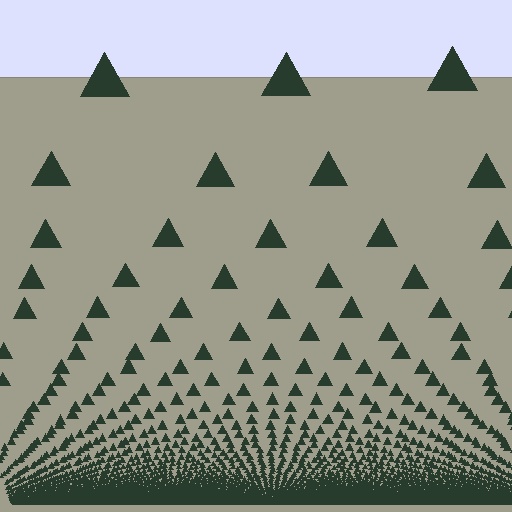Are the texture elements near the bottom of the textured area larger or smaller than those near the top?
Smaller. The gradient is inverted — elements near the bottom are smaller and denser.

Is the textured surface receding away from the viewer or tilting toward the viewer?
The surface appears to tilt toward the viewer. Texture elements get larger and sparser toward the top.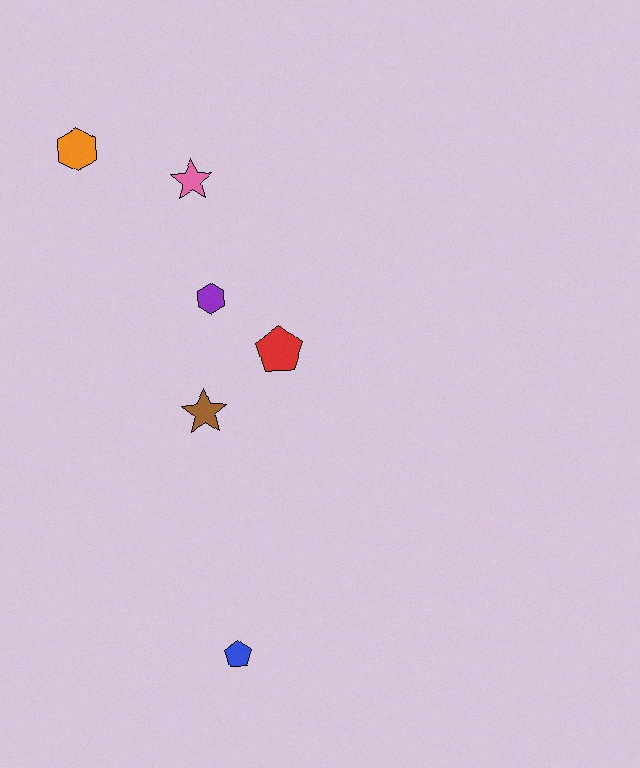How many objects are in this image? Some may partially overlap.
There are 6 objects.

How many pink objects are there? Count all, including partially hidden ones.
There is 1 pink object.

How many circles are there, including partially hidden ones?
There are no circles.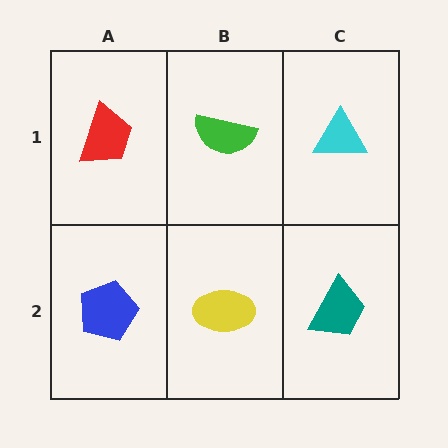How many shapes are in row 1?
3 shapes.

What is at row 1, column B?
A green semicircle.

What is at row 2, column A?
A blue pentagon.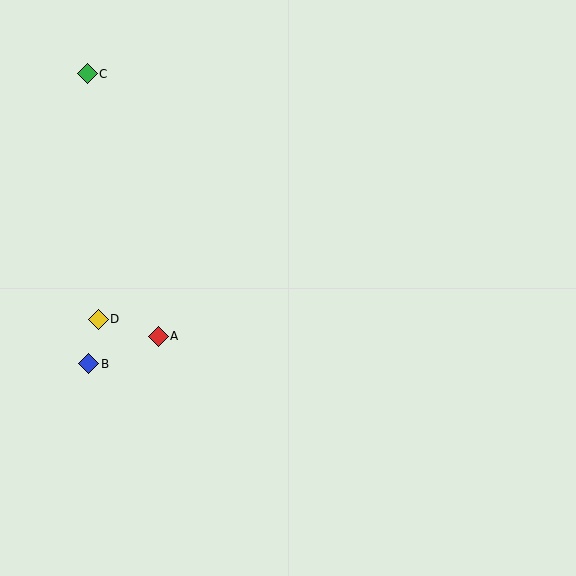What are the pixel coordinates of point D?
Point D is at (98, 319).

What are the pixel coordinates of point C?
Point C is at (87, 74).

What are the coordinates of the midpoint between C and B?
The midpoint between C and B is at (88, 219).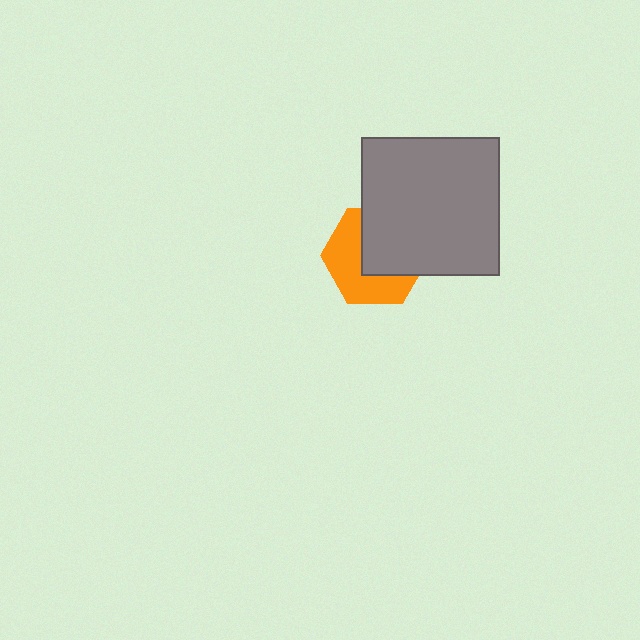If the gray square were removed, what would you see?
You would see the complete orange hexagon.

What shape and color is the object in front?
The object in front is a gray square.